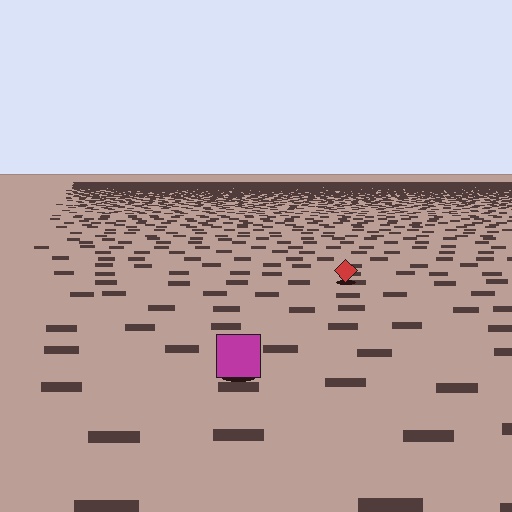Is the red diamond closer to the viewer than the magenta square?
No. The magenta square is closer — you can tell from the texture gradient: the ground texture is coarser near it.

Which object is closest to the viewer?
The magenta square is closest. The texture marks near it are larger and more spread out.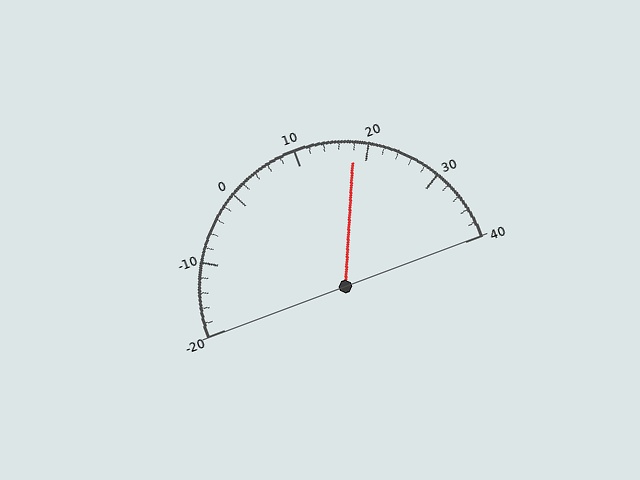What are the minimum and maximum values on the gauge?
The gauge ranges from -20 to 40.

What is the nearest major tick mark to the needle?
The nearest major tick mark is 20.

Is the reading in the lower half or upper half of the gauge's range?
The reading is in the upper half of the range (-20 to 40).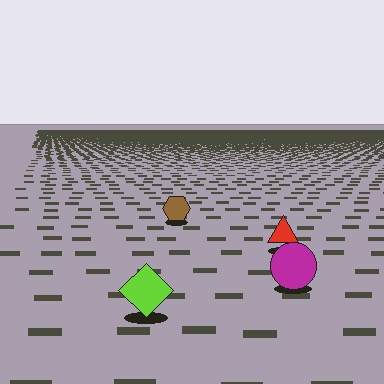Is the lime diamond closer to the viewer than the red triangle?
Yes. The lime diamond is closer — you can tell from the texture gradient: the ground texture is coarser near it.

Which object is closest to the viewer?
The lime diamond is closest. The texture marks near it are larger and more spread out.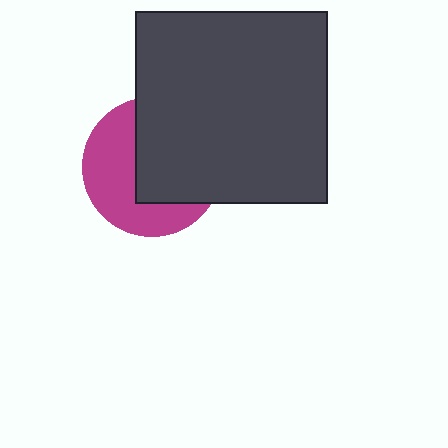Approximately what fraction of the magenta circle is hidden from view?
Roughly 52% of the magenta circle is hidden behind the dark gray square.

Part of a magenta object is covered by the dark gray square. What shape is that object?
It is a circle.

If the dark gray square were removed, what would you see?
You would see the complete magenta circle.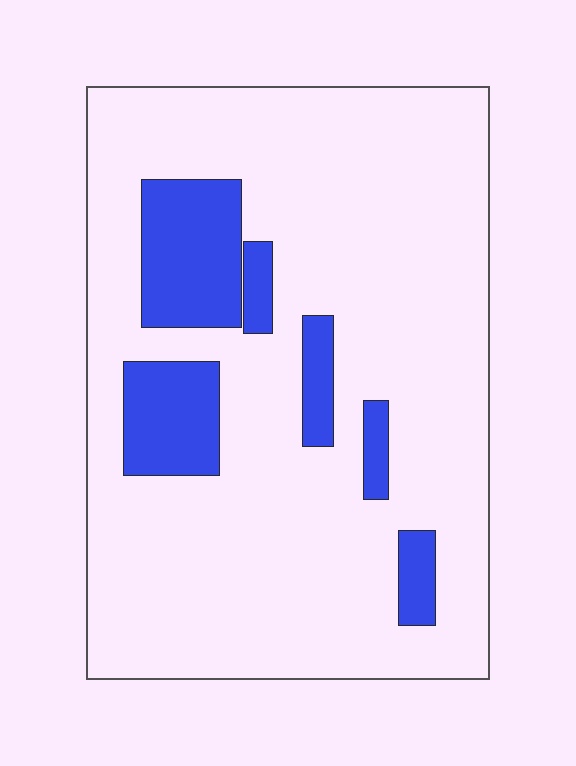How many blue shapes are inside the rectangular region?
6.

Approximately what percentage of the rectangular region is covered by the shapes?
Approximately 15%.